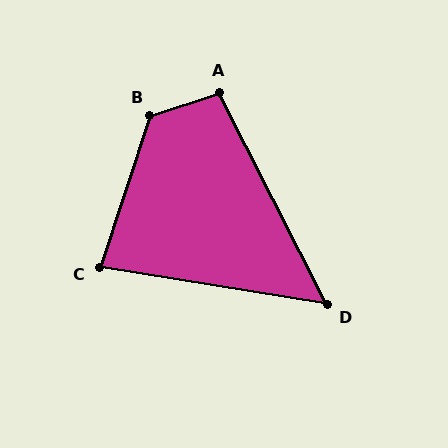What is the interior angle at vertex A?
Approximately 99 degrees (obtuse).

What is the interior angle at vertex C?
Approximately 81 degrees (acute).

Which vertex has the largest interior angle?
B, at approximately 126 degrees.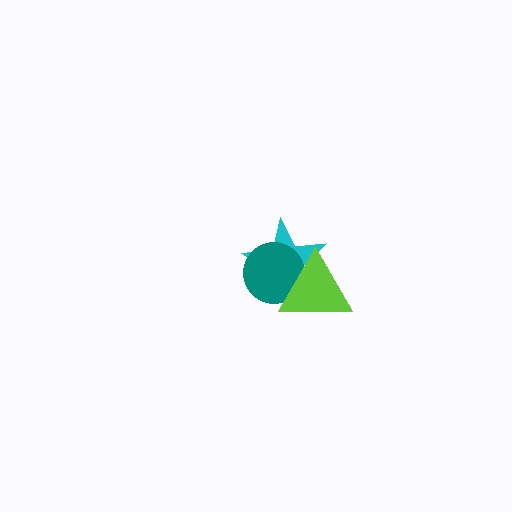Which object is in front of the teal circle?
The lime triangle is in front of the teal circle.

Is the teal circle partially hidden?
Yes, it is partially covered by another shape.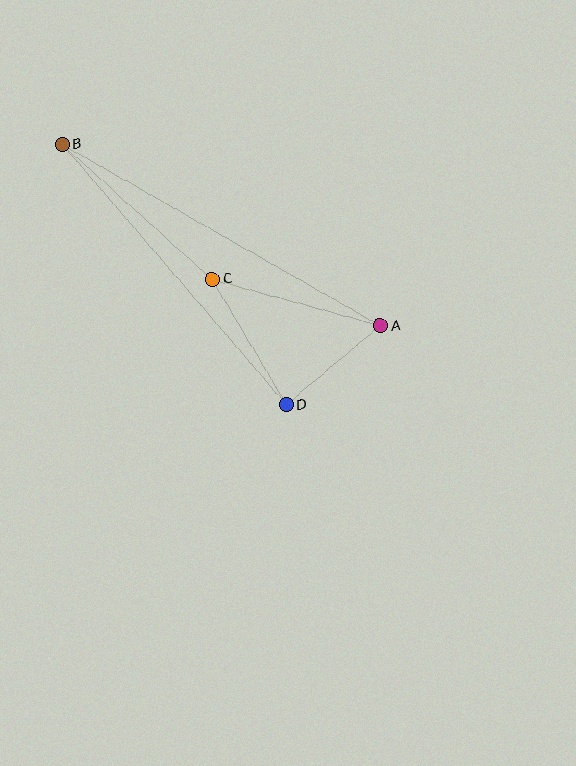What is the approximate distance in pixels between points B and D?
The distance between B and D is approximately 344 pixels.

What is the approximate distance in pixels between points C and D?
The distance between C and D is approximately 146 pixels.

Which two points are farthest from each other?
Points A and B are farthest from each other.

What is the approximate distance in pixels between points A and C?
The distance between A and C is approximately 175 pixels.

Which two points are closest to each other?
Points A and D are closest to each other.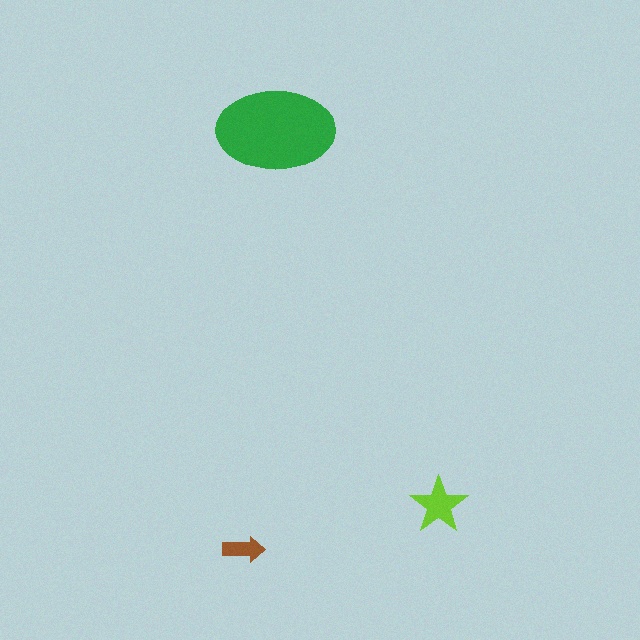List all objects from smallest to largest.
The brown arrow, the lime star, the green ellipse.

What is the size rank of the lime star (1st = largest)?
2nd.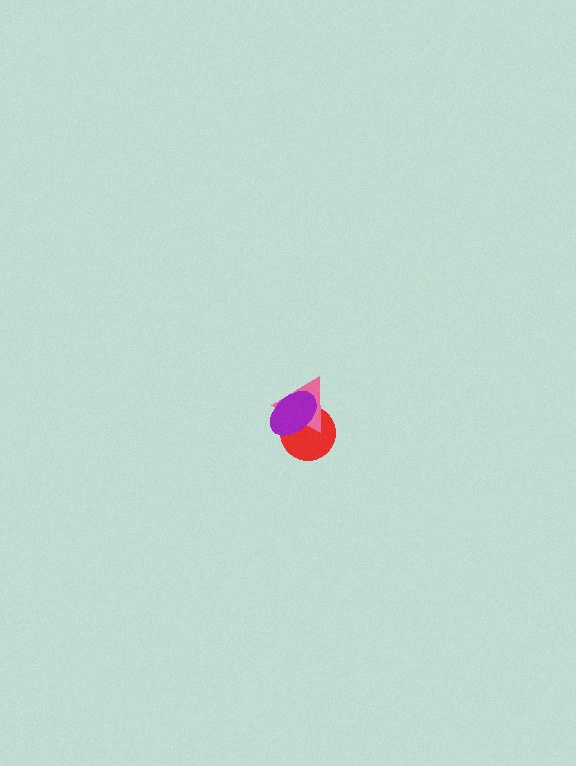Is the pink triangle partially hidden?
Yes, it is partially covered by another shape.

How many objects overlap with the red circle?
2 objects overlap with the red circle.